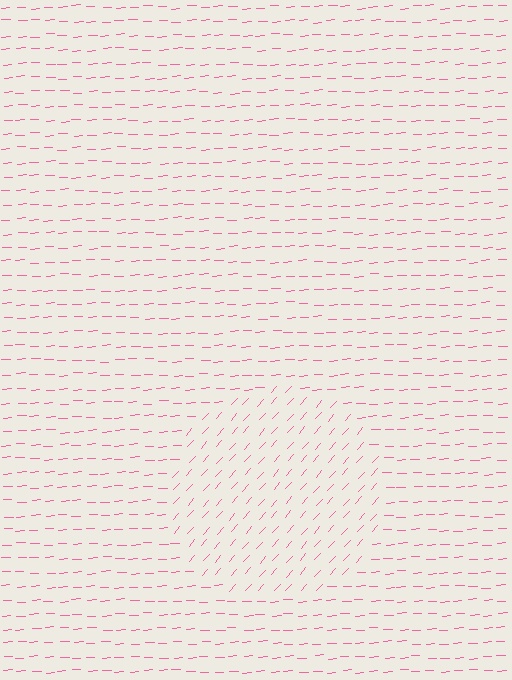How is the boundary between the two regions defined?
The boundary is defined purely by a change in line orientation (approximately 45 degrees difference). All lines are the same color and thickness.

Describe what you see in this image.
The image is filled with small pink line segments. A circle region in the image has lines oriented differently from the surrounding lines, creating a visible texture boundary.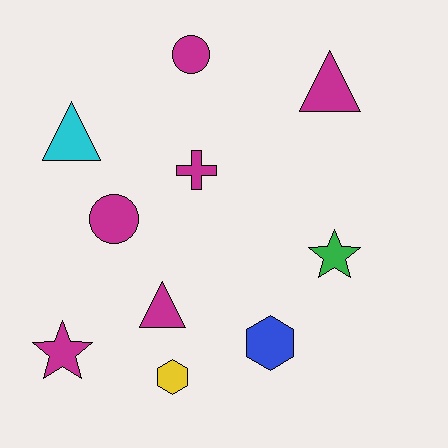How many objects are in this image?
There are 10 objects.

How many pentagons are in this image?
There are no pentagons.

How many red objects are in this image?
There are no red objects.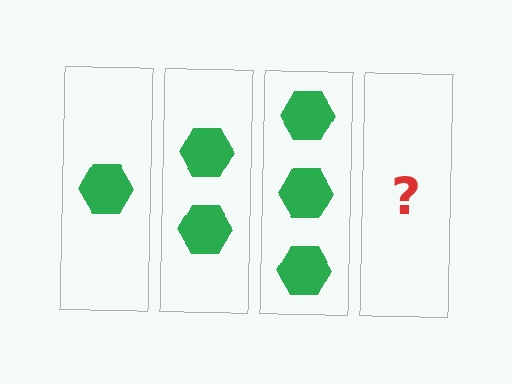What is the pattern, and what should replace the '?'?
The pattern is that each step adds one more hexagon. The '?' should be 4 hexagons.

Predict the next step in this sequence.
The next step is 4 hexagons.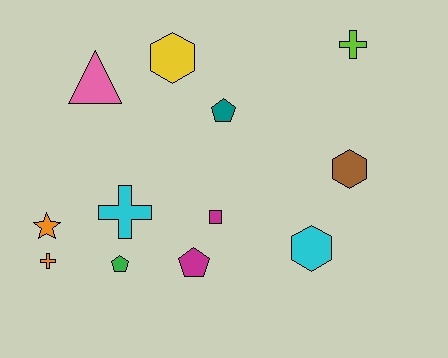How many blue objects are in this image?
There are no blue objects.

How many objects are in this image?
There are 12 objects.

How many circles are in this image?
There are no circles.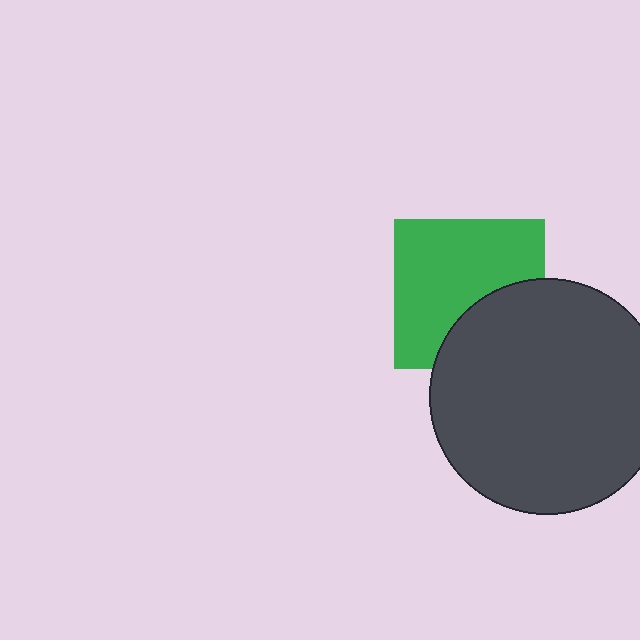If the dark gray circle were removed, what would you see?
You would see the complete green square.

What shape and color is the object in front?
The object in front is a dark gray circle.